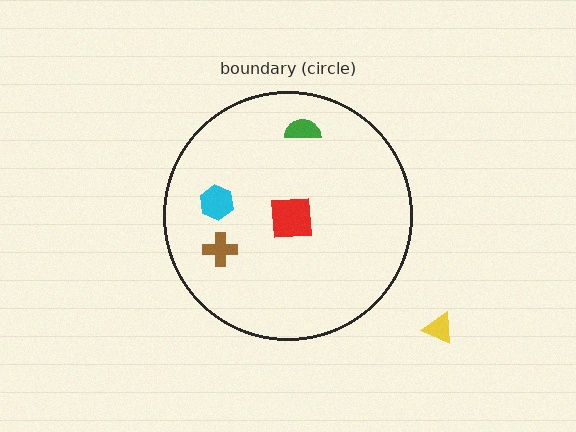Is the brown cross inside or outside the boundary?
Inside.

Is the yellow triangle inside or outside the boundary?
Outside.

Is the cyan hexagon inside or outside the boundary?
Inside.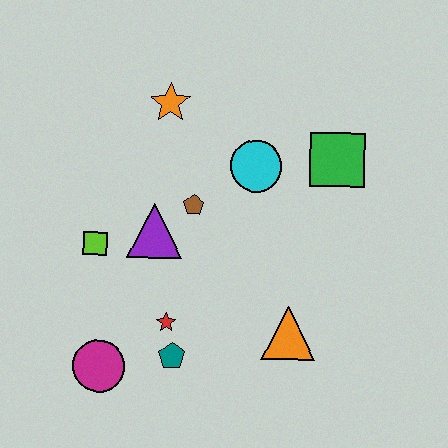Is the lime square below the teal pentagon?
No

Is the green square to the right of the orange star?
Yes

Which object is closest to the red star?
The teal pentagon is closest to the red star.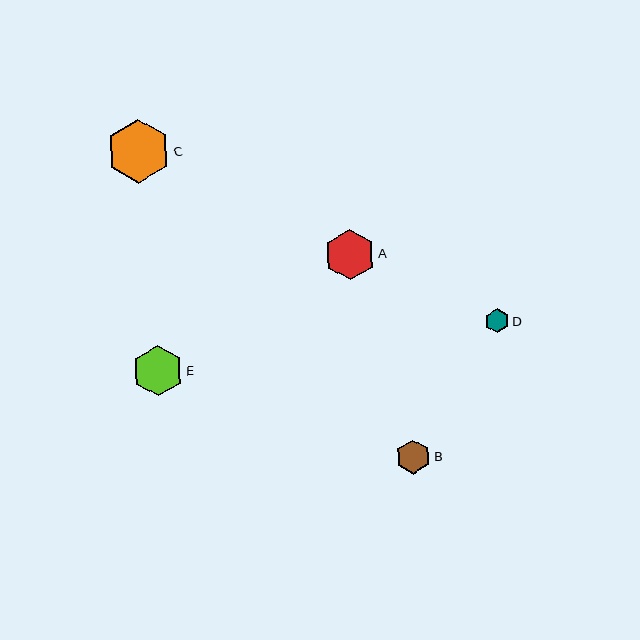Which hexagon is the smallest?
Hexagon D is the smallest with a size of approximately 24 pixels.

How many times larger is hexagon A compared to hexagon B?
Hexagon A is approximately 1.5 times the size of hexagon B.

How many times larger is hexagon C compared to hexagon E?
Hexagon C is approximately 1.3 times the size of hexagon E.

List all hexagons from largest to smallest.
From largest to smallest: C, A, E, B, D.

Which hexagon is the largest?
Hexagon C is the largest with a size of approximately 64 pixels.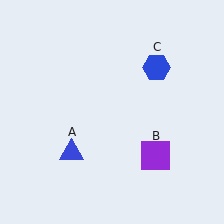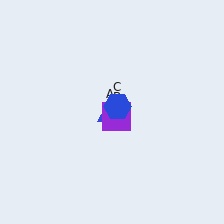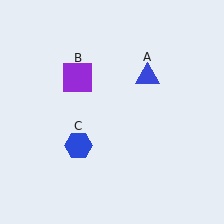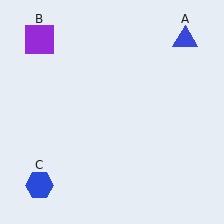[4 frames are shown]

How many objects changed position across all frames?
3 objects changed position: blue triangle (object A), purple square (object B), blue hexagon (object C).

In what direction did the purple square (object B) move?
The purple square (object B) moved up and to the left.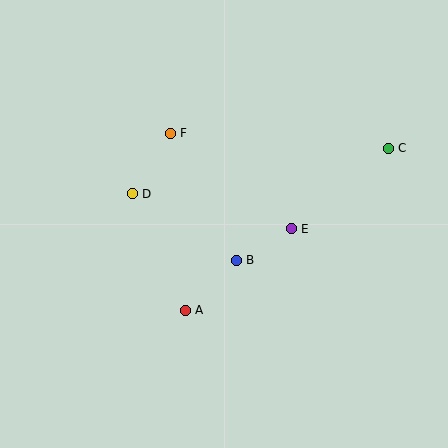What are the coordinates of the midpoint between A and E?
The midpoint between A and E is at (238, 270).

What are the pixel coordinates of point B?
Point B is at (236, 260).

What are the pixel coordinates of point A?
Point A is at (185, 310).